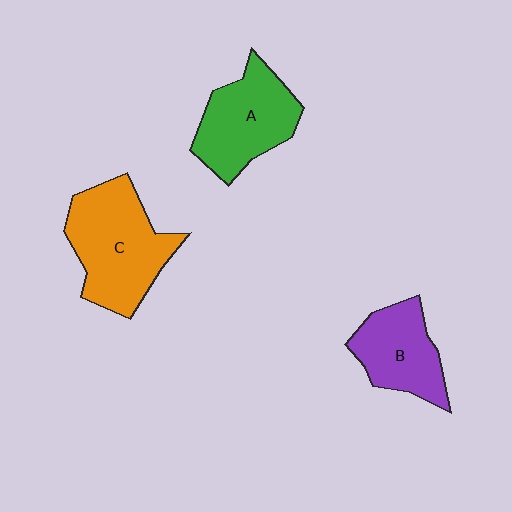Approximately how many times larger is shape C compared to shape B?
Approximately 1.5 times.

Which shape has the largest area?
Shape C (orange).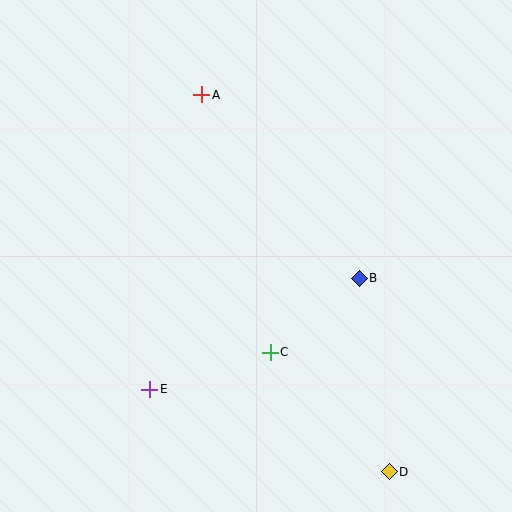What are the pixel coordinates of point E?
Point E is at (150, 389).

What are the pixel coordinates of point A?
Point A is at (202, 95).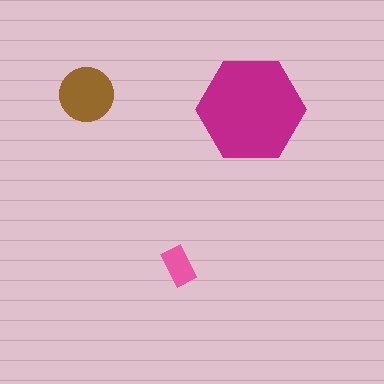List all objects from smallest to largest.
The pink rectangle, the brown circle, the magenta hexagon.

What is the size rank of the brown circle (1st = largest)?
2nd.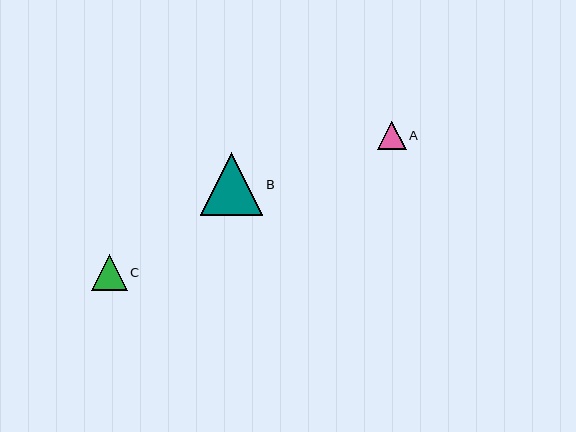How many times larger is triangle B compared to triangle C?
Triangle B is approximately 1.7 times the size of triangle C.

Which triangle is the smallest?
Triangle A is the smallest with a size of approximately 28 pixels.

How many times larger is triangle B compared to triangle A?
Triangle B is approximately 2.2 times the size of triangle A.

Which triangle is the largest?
Triangle B is the largest with a size of approximately 63 pixels.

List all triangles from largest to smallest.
From largest to smallest: B, C, A.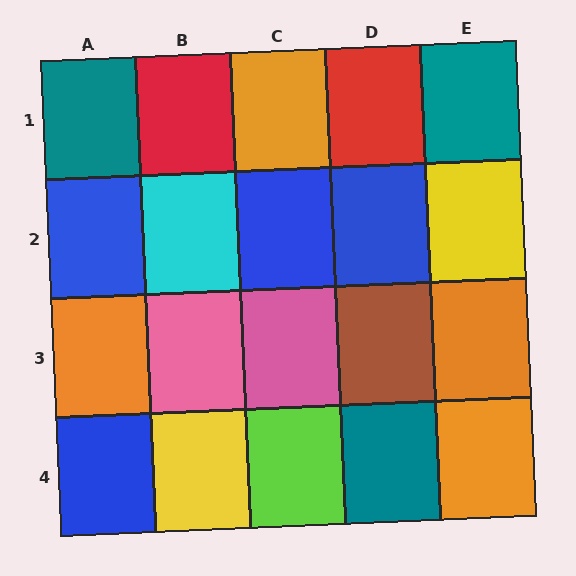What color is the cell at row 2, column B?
Cyan.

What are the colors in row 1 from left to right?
Teal, red, orange, red, teal.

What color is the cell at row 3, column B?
Pink.